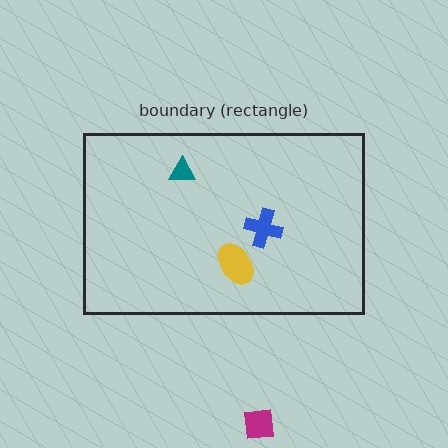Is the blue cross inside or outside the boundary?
Inside.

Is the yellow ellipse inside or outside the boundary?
Inside.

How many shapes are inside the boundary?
3 inside, 1 outside.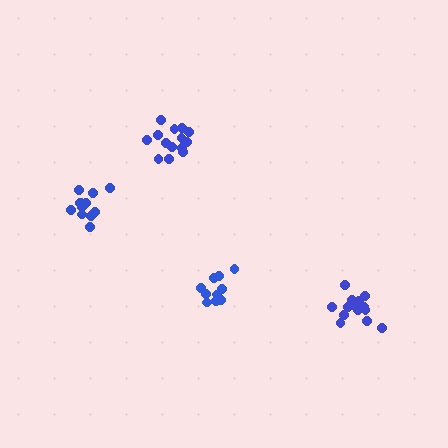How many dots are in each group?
Group 1: 12 dots, Group 2: 10 dots, Group 3: 14 dots, Group 4: 15 dots (51 total).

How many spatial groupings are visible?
There are 4 spatial groupings.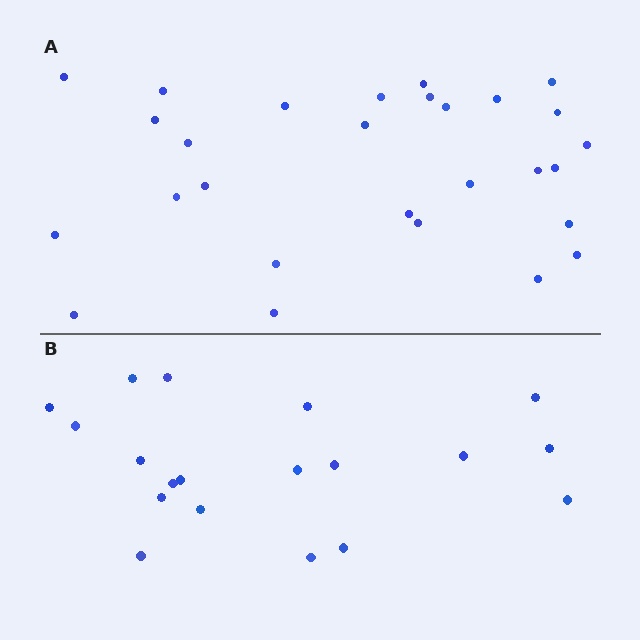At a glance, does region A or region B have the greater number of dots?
Region A (the top region) has more dots.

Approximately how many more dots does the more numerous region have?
Region A has roughly 8 or so more dots than region B.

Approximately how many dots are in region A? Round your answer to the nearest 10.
About 30 dots. (The exact count is 28, which rounds to 30.)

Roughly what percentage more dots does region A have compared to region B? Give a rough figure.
About 45% more.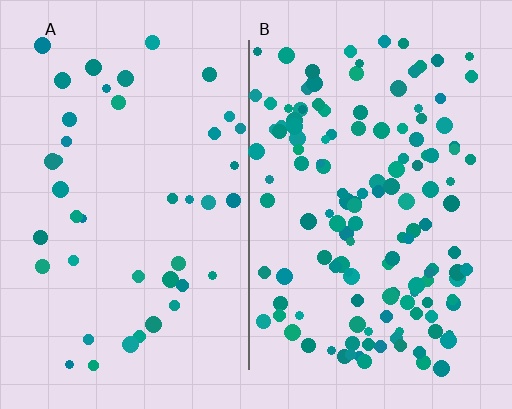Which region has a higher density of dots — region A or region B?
B (the right).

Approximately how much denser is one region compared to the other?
Approximately 3.3× — region B over region A.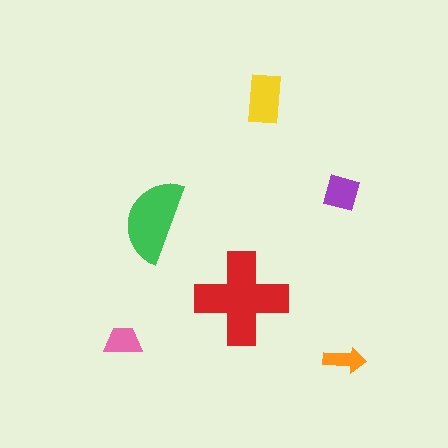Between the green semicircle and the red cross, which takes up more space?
The red cross.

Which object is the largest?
The red cross.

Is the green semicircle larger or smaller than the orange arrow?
Larger.